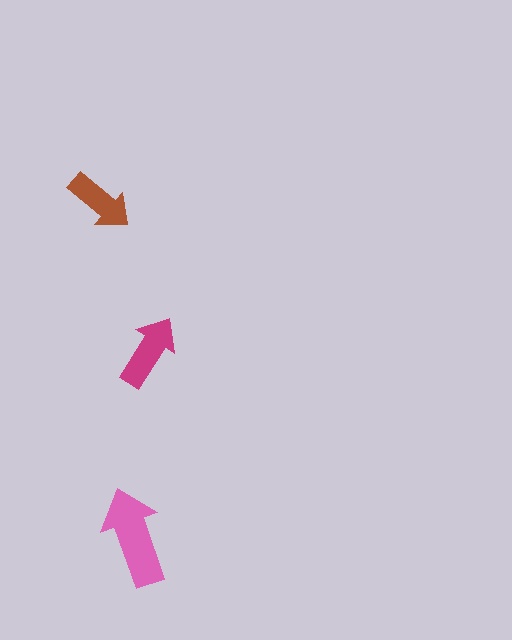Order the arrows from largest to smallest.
the pink one, the magenta one, the brown one.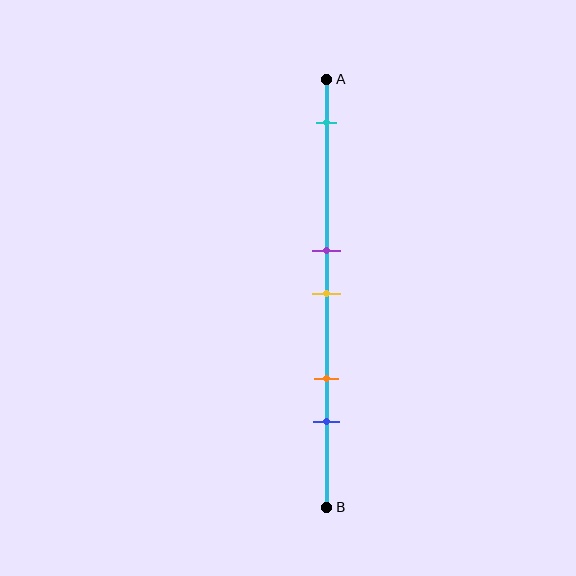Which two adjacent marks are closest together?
The purple and yellow marks are the closest adjacent pair.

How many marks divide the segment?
There are 5 marks dividing the segment.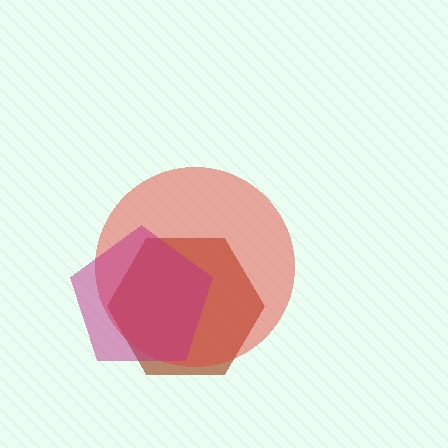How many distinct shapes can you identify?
There are 3 distinct shapes: a brown hexagon, a red circle, a magenta pentagon.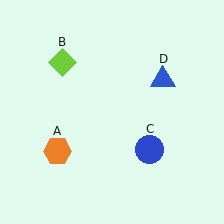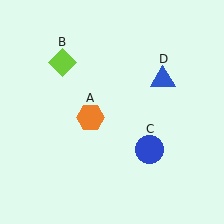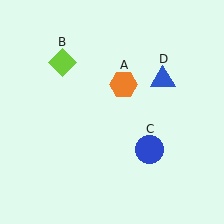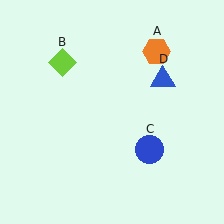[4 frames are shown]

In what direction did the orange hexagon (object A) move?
The orange hexagon (object A) moved up and to the right.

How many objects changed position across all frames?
1 object changed position: orange hexagon (object A).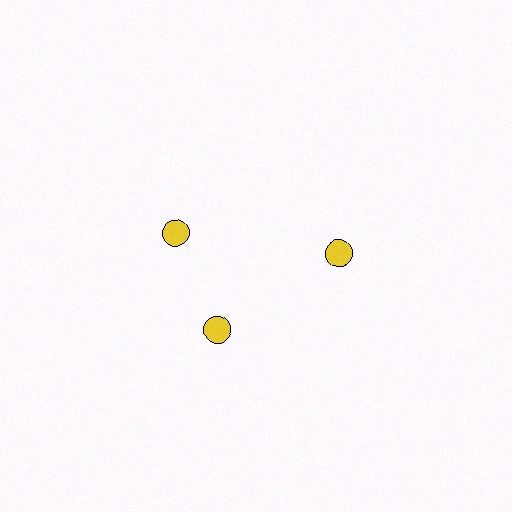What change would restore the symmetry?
The symmetry would be restored by rotating it back into even spacing with its neighbors so that all 3 circles sit at equal angles and equal distance from the center.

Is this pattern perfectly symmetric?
No. The 3 yellow circles are arranged in a ring, but one element near the 11 o'clock position is rotated out of alignment along the ring, breaking the 3-fold rotational symmetry.